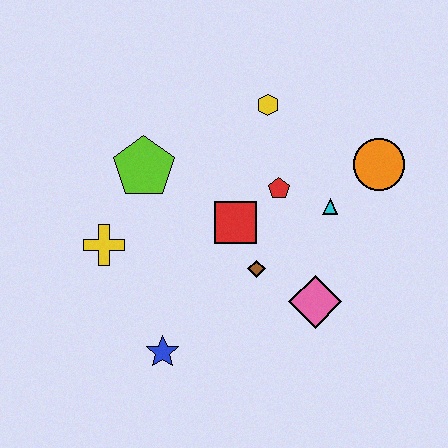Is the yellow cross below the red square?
Yes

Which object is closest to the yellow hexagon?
The red pentagon is closest to the yellow hexagon.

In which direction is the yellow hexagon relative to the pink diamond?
The yellow hexagon is above the pink diamond.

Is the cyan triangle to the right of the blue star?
Yes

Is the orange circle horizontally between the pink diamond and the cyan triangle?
No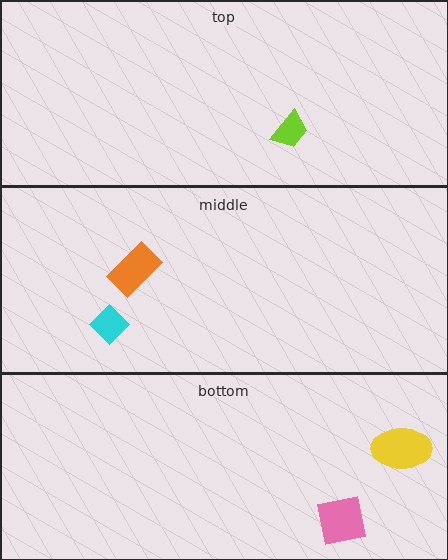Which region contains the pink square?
The bottom region.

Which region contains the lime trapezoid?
The top region.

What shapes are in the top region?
The lime trapezoid.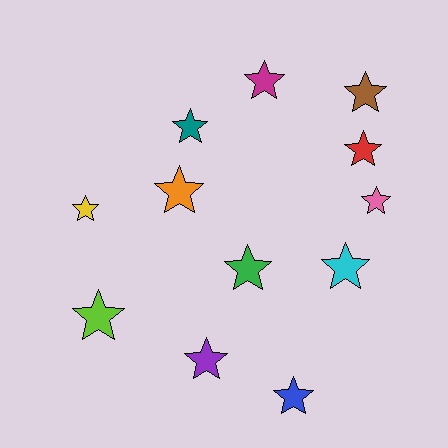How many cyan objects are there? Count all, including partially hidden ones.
There is 1 cyan object.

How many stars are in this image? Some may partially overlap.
There are 12 stars.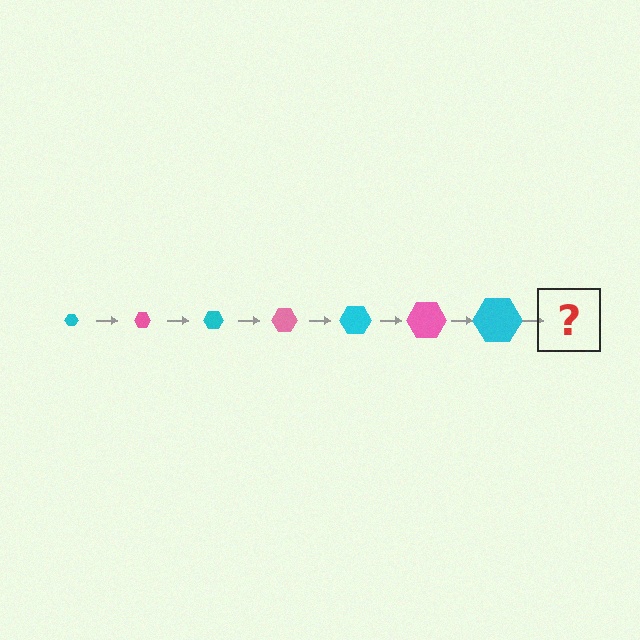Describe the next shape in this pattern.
It should be a pink hexagon, larger than the previous one.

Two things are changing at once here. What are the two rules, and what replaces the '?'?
The two rules are that the hexagon grows larger each step and the color cycles through cyan and pink. The '?' should be a pink hexagon, larger than the previous one.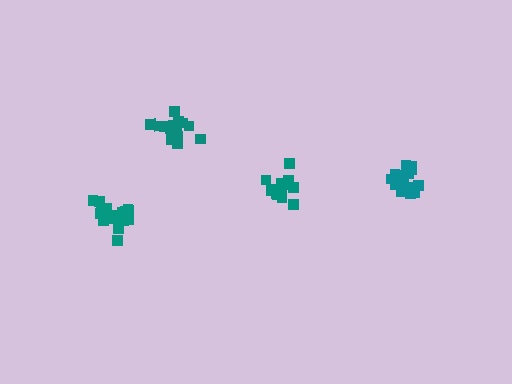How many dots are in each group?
Group 1: 17 dots, Group 2: 17 dots, Group 3: 13 dots, Group 4: 19 dots (66 total).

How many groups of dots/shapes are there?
There are 4 groups.